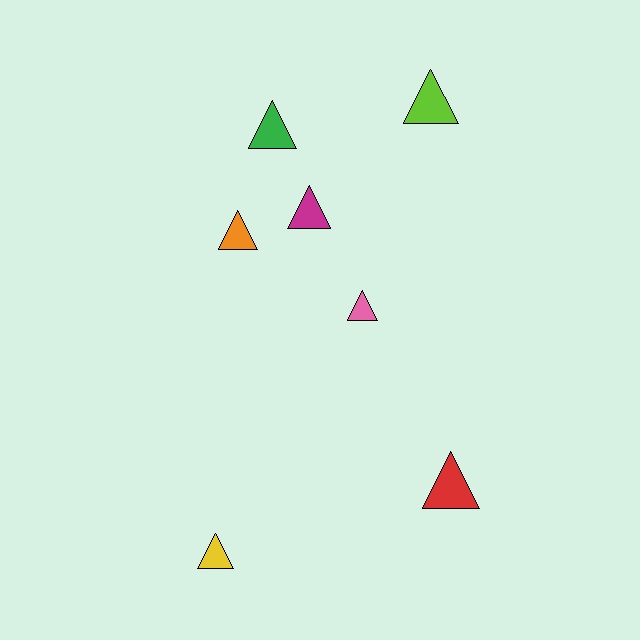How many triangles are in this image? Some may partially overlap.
There are 7 triangles.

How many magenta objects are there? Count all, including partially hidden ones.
There is 1 magenta object.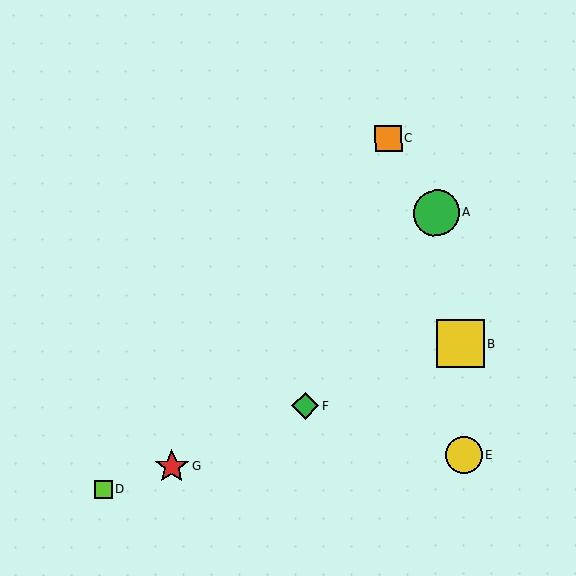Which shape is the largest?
The yellow square (labeled B) is the largest.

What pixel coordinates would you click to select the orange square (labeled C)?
Click at (388, 138) to select the orange square C.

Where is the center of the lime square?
The center of the lime square is at (103, 489).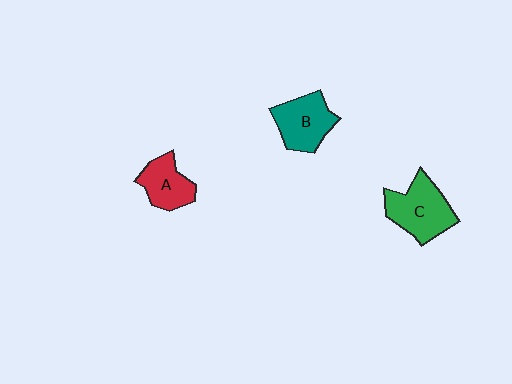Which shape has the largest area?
Shape C (green).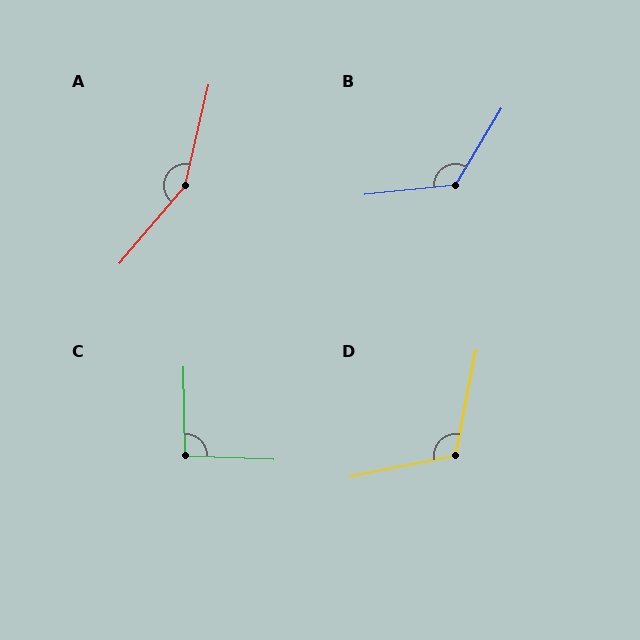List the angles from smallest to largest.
C (93°), D (113°), B (127°), A (153°).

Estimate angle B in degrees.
Approximately 127 degrees.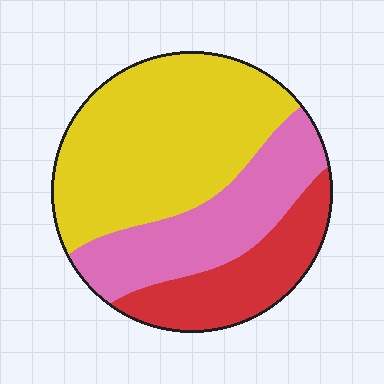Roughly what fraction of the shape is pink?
Pink takes up between a quarter and a half of the shape.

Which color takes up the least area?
Red, at roughly 20%.